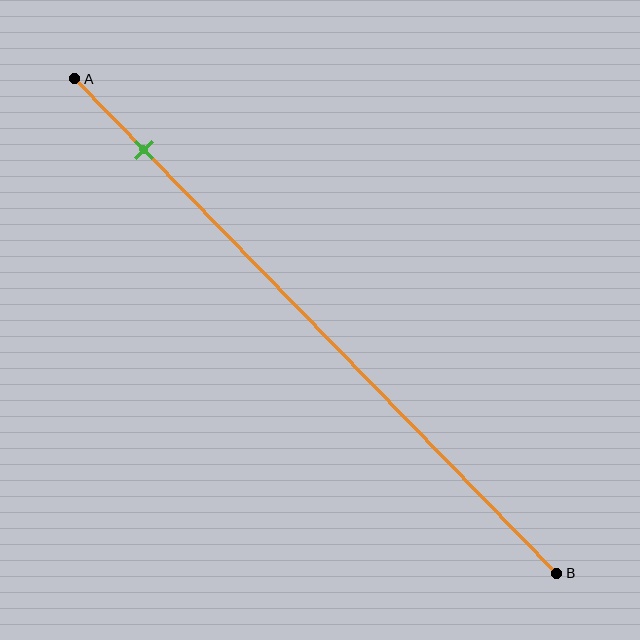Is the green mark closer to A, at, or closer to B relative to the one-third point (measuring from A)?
The green mark is closer to point A than the one-third point of segment AB.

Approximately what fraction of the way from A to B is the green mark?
The green mark is approximately 15% of the way from A to B.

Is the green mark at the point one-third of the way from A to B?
No, the mark is at about 15% from A, not at the 33% one-third point.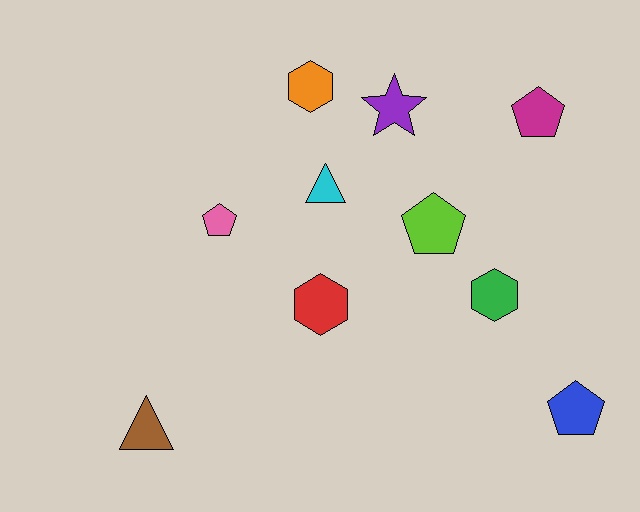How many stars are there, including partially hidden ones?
There is 1 star.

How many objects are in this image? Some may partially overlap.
There are 10 objects.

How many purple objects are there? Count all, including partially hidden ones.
There is 1 purple object.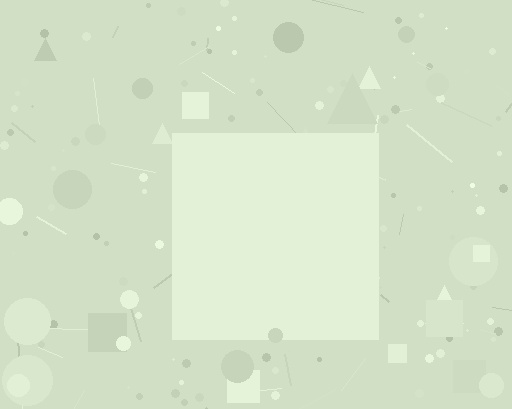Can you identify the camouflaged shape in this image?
The camouflaged shape is a square.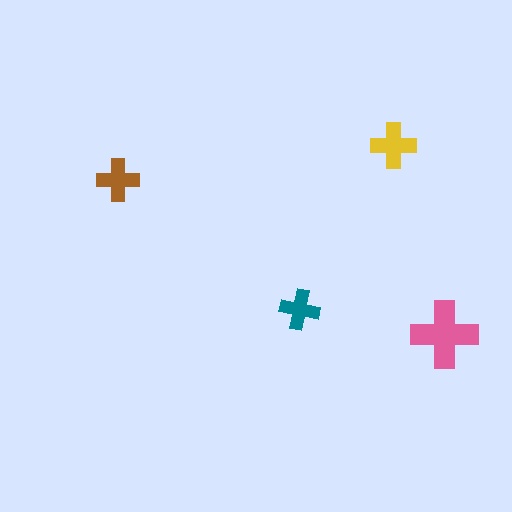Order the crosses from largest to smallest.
the pink one, the yellow one, the brown one, the teal one.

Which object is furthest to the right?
The pink cross is rightmost.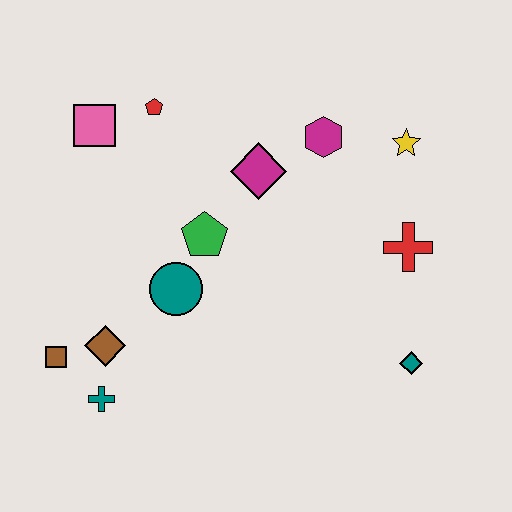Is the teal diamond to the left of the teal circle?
No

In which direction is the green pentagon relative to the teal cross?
The green pentagon is above the teal cross.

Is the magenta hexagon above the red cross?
Yes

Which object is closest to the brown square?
The brown diamond is closest to the brown square.